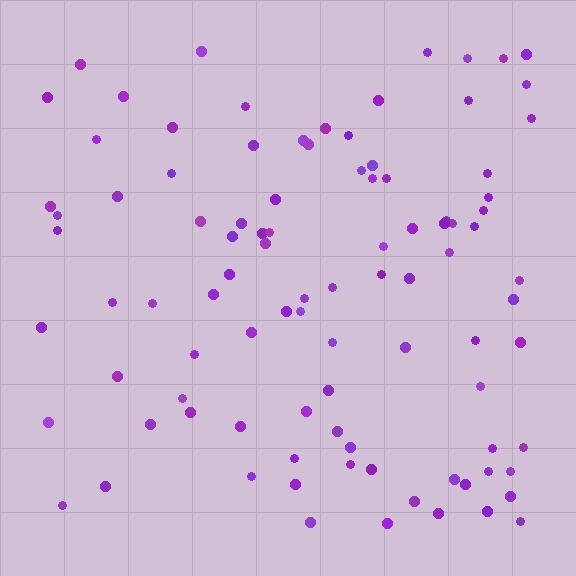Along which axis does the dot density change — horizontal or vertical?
Horizontal.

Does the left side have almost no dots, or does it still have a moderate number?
Still a moderate number, just noticeably fewer than the right.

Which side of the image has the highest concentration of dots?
The right.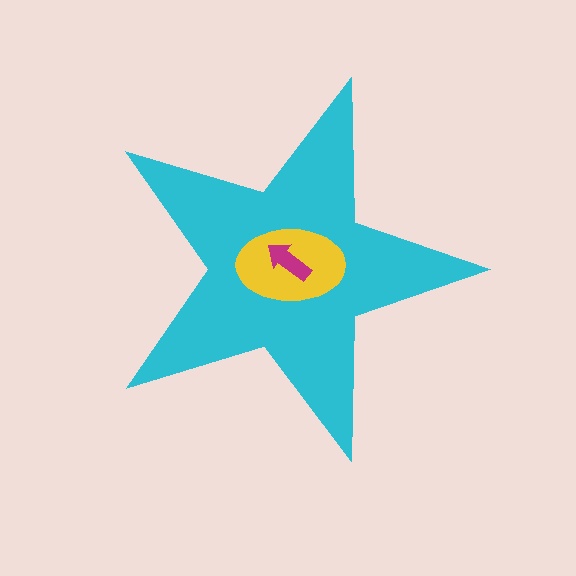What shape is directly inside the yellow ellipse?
The magenta arrow.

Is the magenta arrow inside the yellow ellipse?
Yes.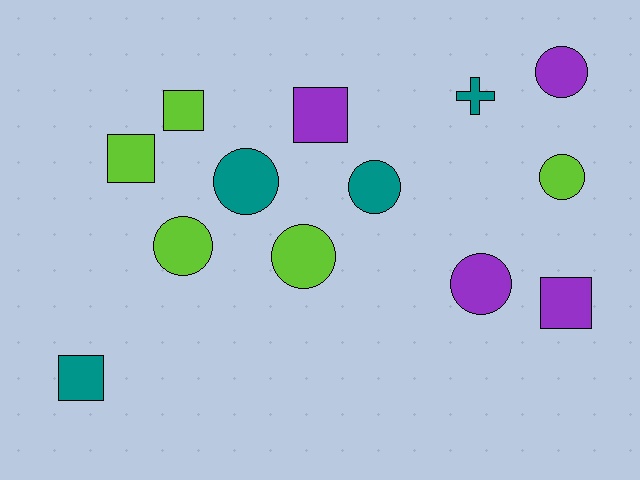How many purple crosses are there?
There are no purple crosses.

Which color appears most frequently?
Lime, with 5 objects.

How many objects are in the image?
There are 13 objects.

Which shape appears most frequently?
Circle, with 7 objects.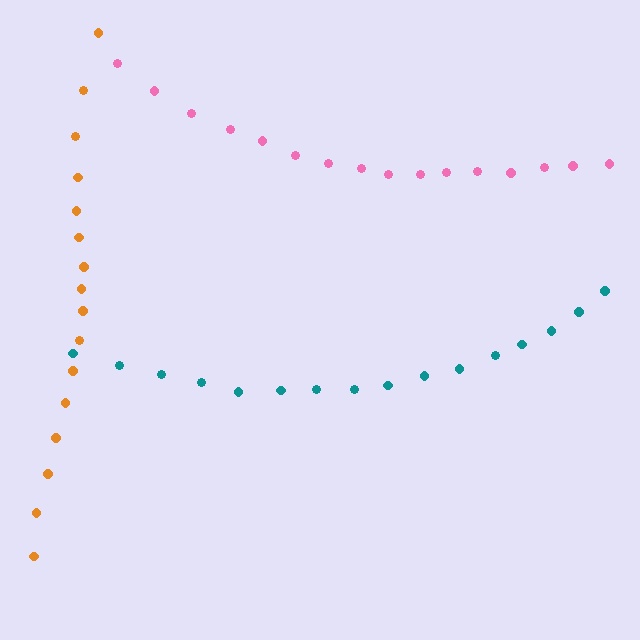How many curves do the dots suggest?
There are 3 distinct paths.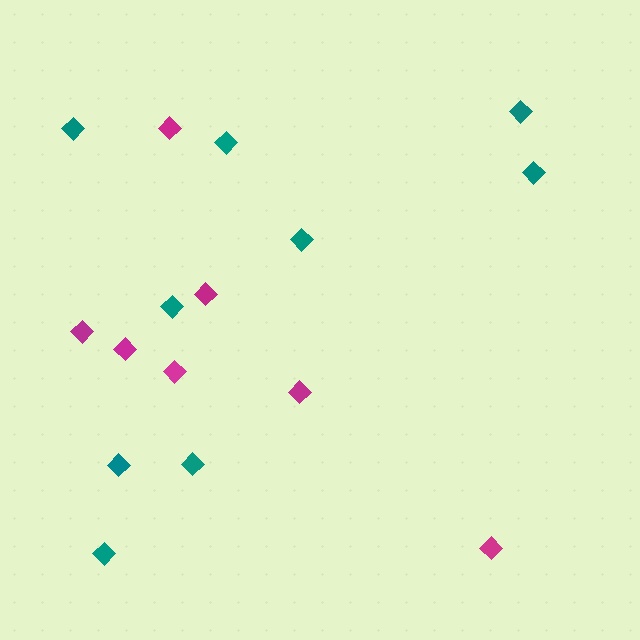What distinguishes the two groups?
There are 2 groups: one group of teal diamonds (9) and one group of magenta diamonds (7).